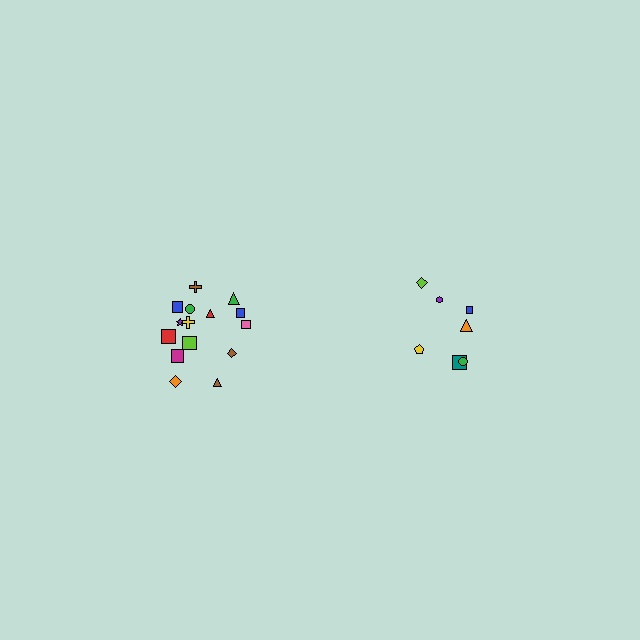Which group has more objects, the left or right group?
The left group.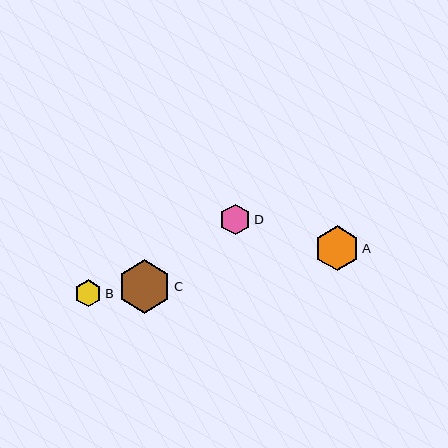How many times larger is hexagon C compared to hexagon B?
Hexagon C is approximately 2.0 times the size of hexagon B.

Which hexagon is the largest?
Hexagon C is the largest with a size of approximately 54 pixels.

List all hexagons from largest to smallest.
From largest to smallest: C, A, D, B.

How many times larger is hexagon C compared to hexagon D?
Hexagon C is approximately 1.7 times the size of hexagon D.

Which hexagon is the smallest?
Hexagon B is the smallest with a size of approximately 27 pixels.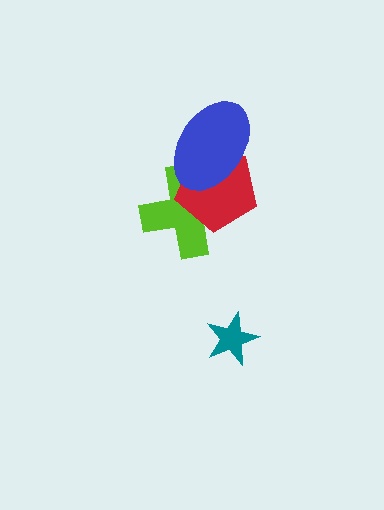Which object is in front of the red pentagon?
The blue ellipse is in front of the red pentagon.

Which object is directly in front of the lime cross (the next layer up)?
The red pentagon is directly in front of the lime cross.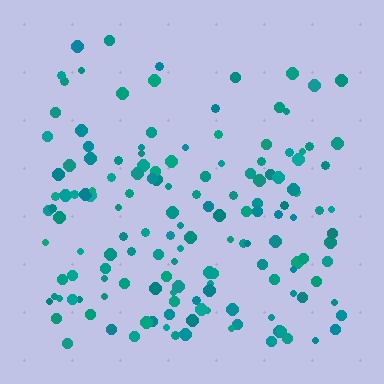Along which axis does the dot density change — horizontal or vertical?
Vertical.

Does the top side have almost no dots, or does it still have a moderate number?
Still a moderate number, just noticeably fewer than the bottom.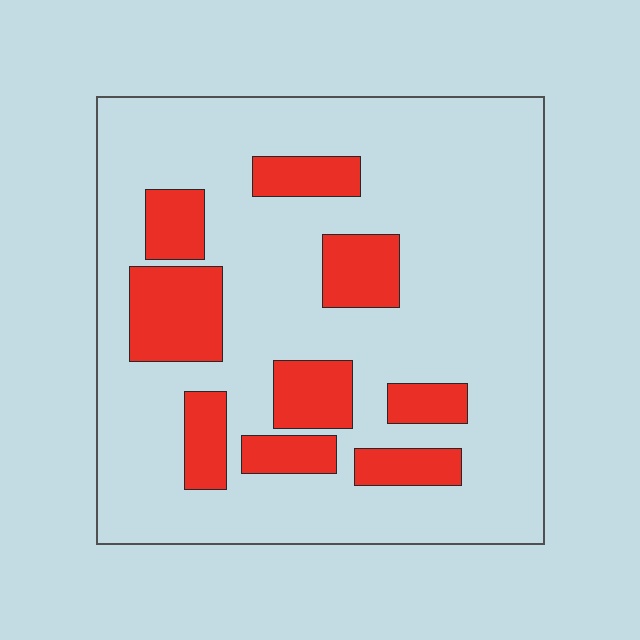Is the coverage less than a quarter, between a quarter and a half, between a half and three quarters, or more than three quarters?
Less than a quarter.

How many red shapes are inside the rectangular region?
9.